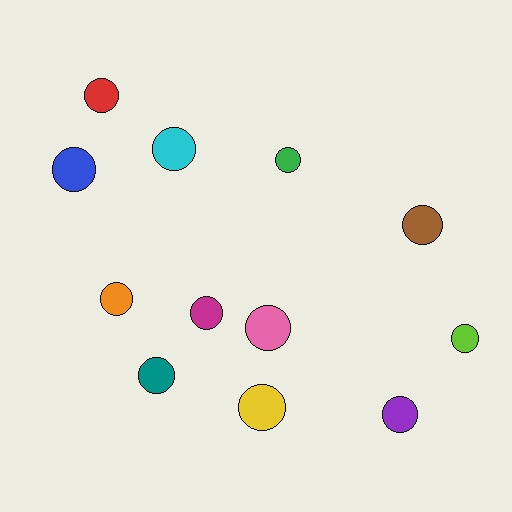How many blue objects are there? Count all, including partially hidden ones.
There is 1 blue object.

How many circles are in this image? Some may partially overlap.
There are 12 circles.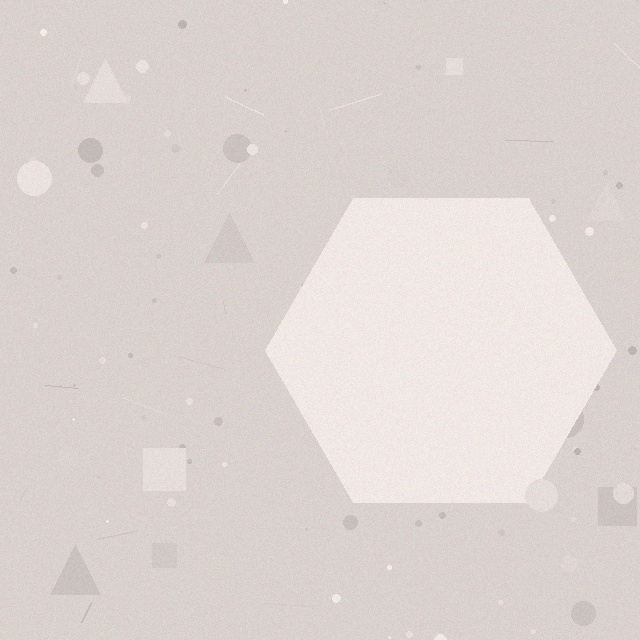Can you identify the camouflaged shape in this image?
The camouflaged shape is a hexagon.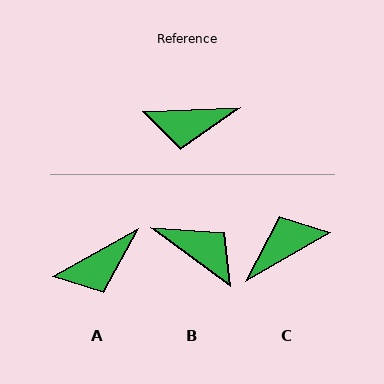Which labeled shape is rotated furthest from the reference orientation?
C, about 152 degrees away.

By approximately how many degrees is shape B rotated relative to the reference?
Approximately 141 degrees counter-clockwise.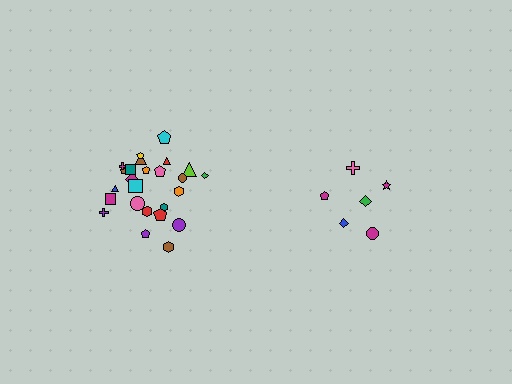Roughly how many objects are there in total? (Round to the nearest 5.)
Roughly 30 objects in total.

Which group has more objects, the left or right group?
The left group.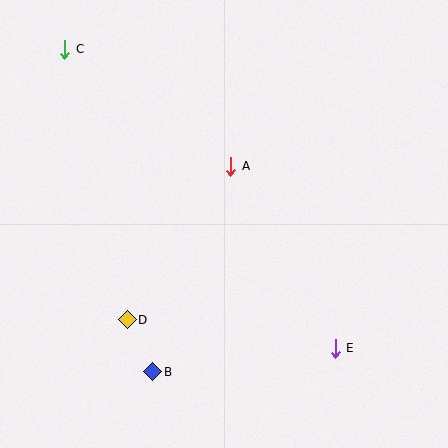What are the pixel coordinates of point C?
Point C is at (65, 49).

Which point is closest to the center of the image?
Point A at (231, 166) is closest to the center.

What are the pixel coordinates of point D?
Point D is at (127, 320).